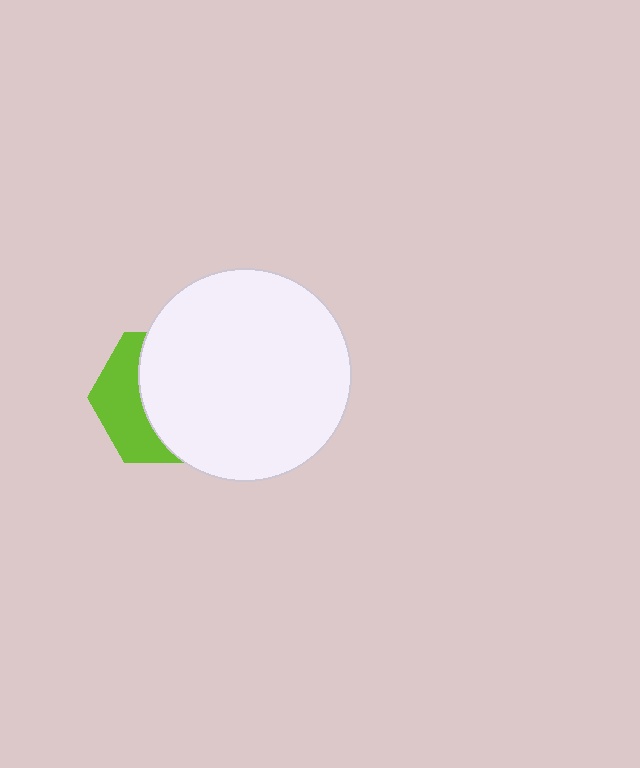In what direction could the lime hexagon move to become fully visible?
The lime hexagon could move left. That would shift it out from behind the white circle entirely.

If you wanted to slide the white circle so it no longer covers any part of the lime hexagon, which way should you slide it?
Slide it right — that is the most direct way to separate the two shapes.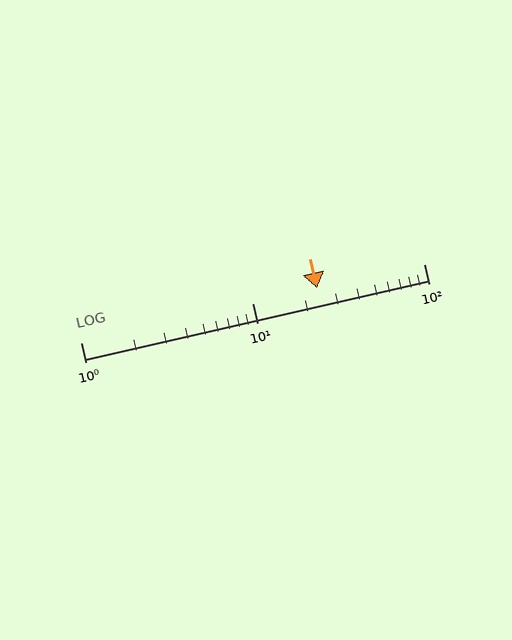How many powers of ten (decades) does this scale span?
The scale spans 2 decades, from 1 to 100.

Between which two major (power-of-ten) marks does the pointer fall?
The pointer is between 10 and 100.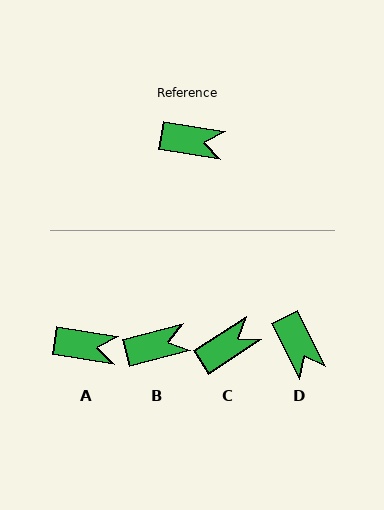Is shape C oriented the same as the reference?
No, it is off by about 42 degrees.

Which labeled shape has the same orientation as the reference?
A.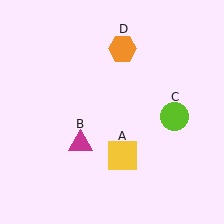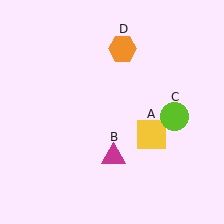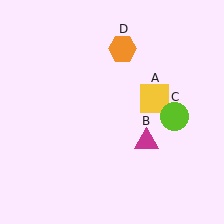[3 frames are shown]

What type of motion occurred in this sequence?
The yellow square (object A), magenta triangle (object B) rotated counterclockwise around the center of the scene.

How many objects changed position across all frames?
2 objects changed position: yellow square (object A), magenta triangle (object B).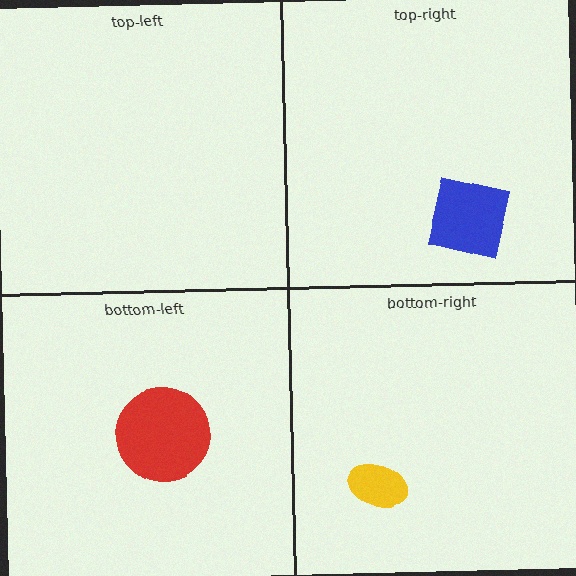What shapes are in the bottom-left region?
The red circle.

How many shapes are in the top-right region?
1.